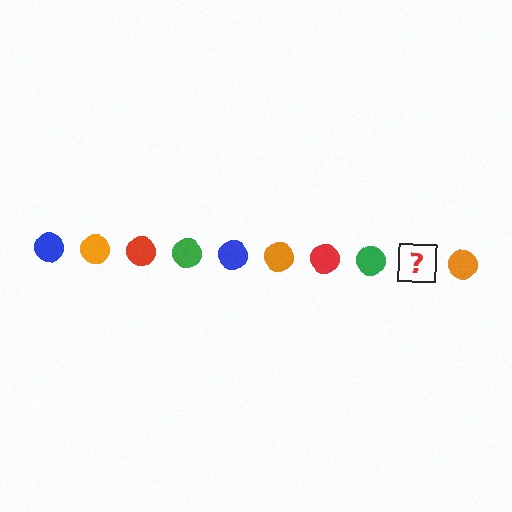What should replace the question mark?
The question mark should be replaced with a blue circle.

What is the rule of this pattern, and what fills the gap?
The rule is that the pattern cycles through blue, orange, red, green circles. The gap should be filled with a blue circle.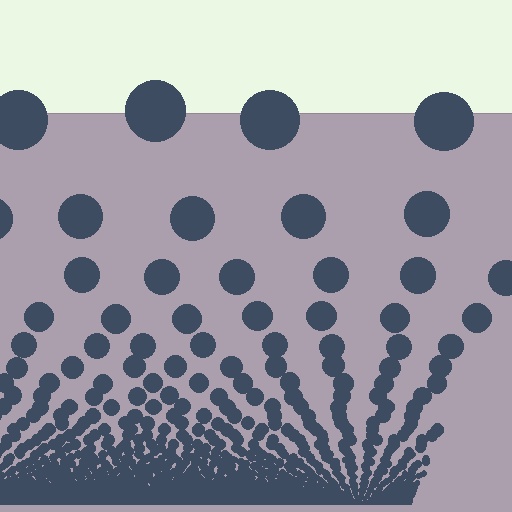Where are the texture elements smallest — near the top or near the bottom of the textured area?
Near the bottom.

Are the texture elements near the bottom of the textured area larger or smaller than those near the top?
Smaller. The gradient is inverted — elements near the bottom are smaller and denser.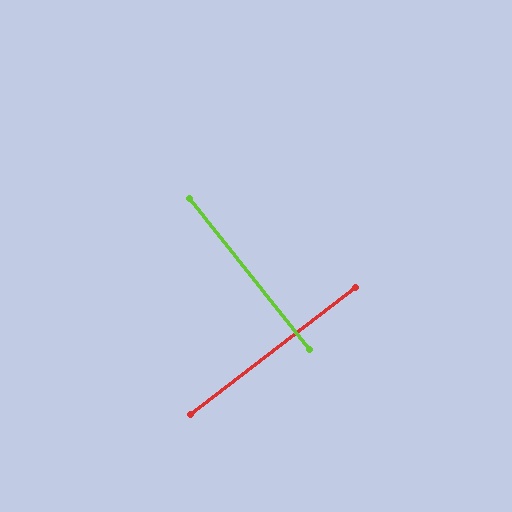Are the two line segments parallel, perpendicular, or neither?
Perpendicular — they meet at approximately 89°.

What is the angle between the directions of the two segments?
Approximately 89 degrees.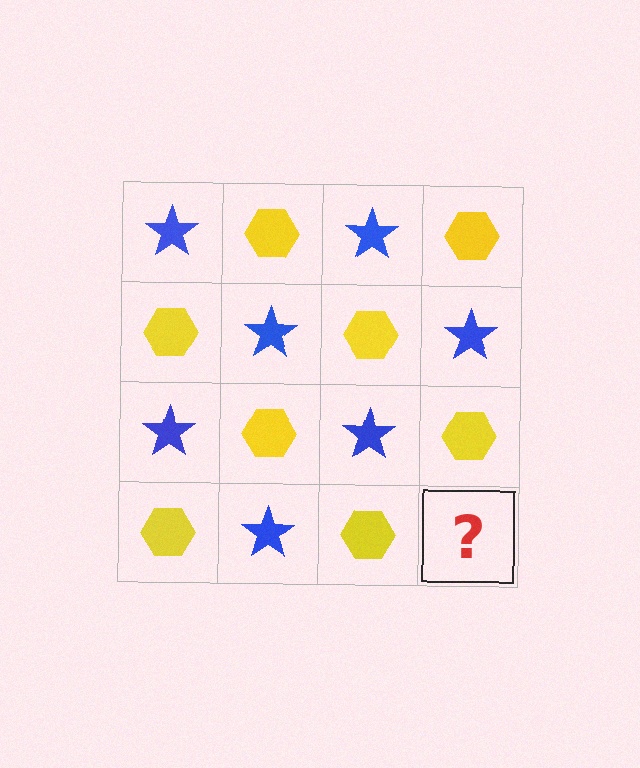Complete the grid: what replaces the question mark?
The question mark should be replaced with a blue star.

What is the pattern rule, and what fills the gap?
The rule is that it alternates blue star and yellow hexagon in a checkerboard pattern. The gap should be filled with a blue star.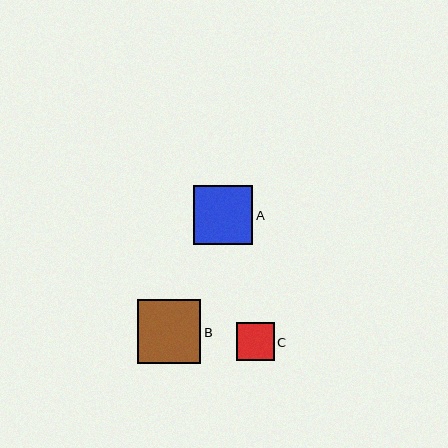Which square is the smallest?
Square C is the smallest with a size of approximately 38 pixels.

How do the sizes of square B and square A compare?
Square B and square A are approximately the same size.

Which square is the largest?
Square B is the largest with a size of approximately 63 pixels.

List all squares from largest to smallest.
From largest to smallest: B, A, C.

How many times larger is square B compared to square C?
Square B is approximately 1.7 times the size of square C.